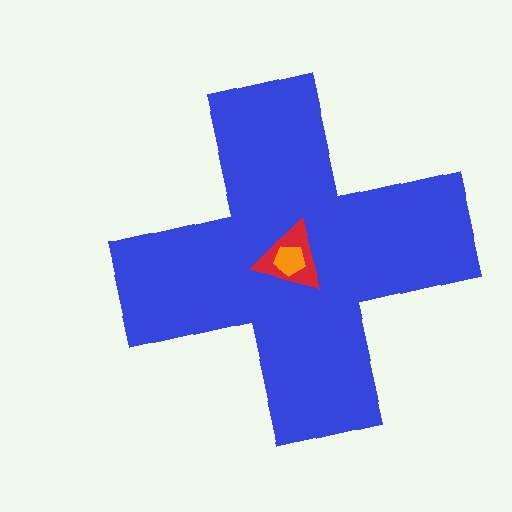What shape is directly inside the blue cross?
The red triangle.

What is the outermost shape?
The blue cross.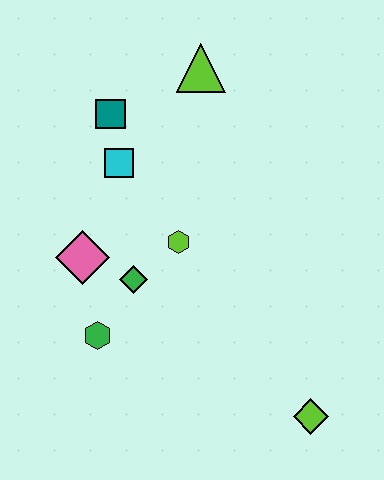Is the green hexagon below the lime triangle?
Yes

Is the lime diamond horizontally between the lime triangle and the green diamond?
No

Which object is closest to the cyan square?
The teal square is closest to the cyan square.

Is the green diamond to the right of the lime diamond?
No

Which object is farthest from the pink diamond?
The lime diamond is farthest from the pink diamond.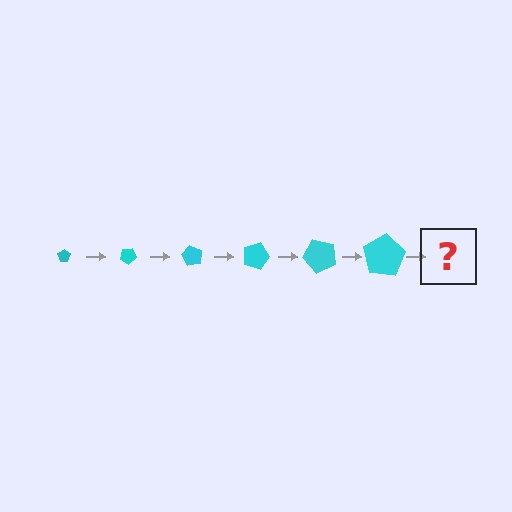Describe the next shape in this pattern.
It should be a pentagon, larger than the previous one and rotated 180 degrees from the start.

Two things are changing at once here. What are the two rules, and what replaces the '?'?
The two rules are that the pentagon grows larger each step and it rotates 30 degrees each step. The '?' should be a pentagon, larger than the previous one and rotated 180 degrees from the start.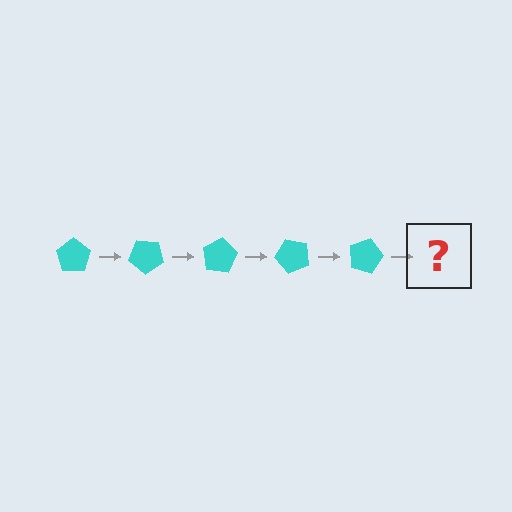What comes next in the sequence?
The next element should be a cyan pentagon rotated 200 degrees.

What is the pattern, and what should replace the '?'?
The pattern is that the pentagon rotates 40 degrees each step. The '?' should be a cyan pentagon rotated 200 degrees.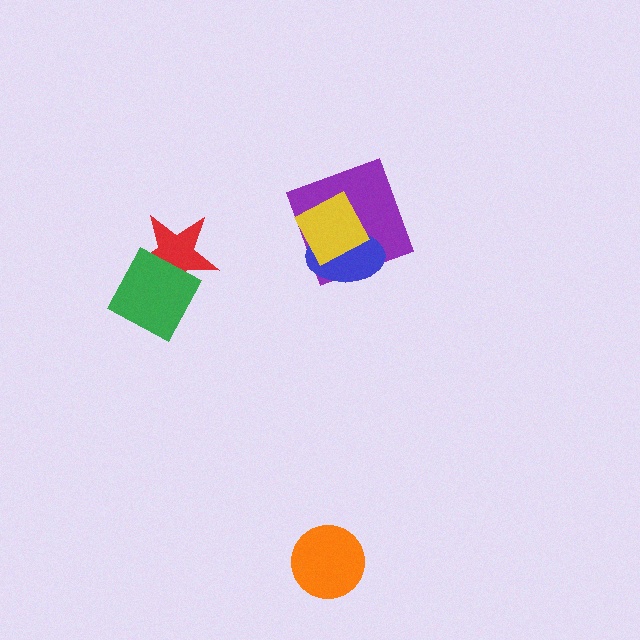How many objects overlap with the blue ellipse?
2 objects overlap with the blue ellipse.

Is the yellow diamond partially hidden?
No, no other shape covers it.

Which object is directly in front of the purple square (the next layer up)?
The blue ellipse is directly in front of the purple square.